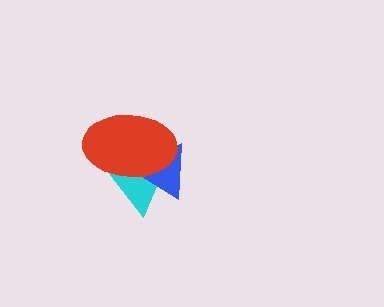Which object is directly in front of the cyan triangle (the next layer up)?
The blue triangle is directly in front of the cyan triangle.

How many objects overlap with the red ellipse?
2 objects overlap with the red ellipse.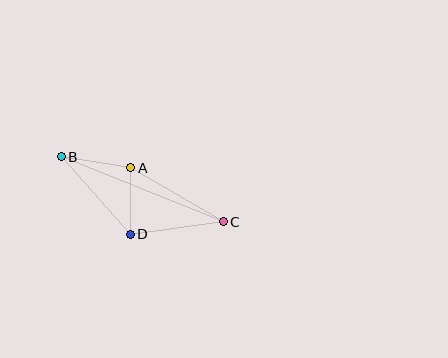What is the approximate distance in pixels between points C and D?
The distance between C and D is approximately 94 pixels.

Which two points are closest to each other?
Points A and D are closest to each other.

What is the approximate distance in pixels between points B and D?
The distance between B and D is approximately 103 pixels.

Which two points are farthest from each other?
Points B and C are farthest from each other.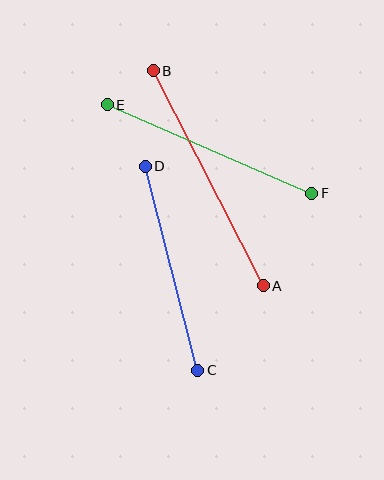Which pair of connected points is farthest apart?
Points A and B are farthest apart.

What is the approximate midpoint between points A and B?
The midpoint is at approximately (208, 178) pixels.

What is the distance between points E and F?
The distance is approximately 223 pixels.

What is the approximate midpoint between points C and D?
The midpoint is at approximately (172, 268) pixels.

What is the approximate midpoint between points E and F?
The midpoint is at approximately (209, 149) pixels.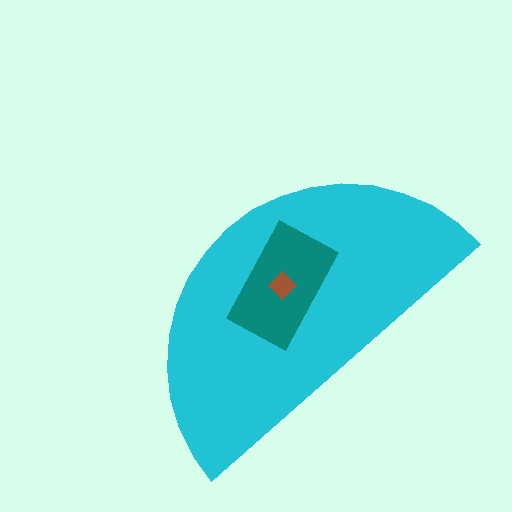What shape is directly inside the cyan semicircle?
The teal rectangle.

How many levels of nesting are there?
3.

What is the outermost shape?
The cyan semicircle.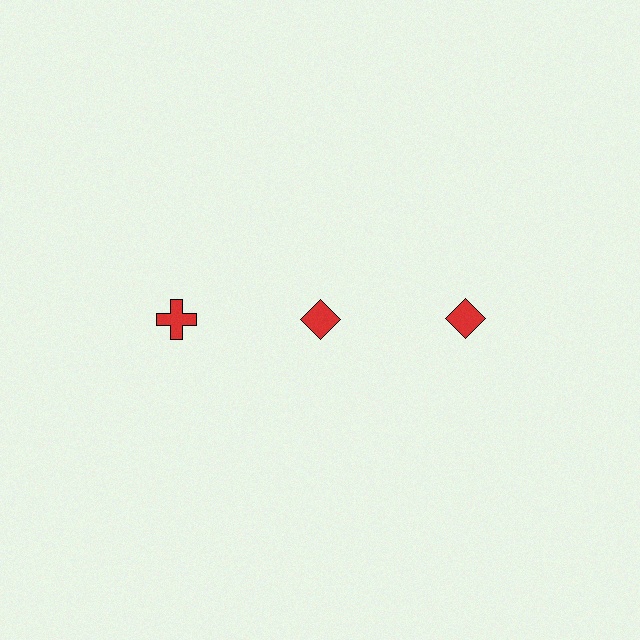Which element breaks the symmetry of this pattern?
The red cross in the top row, leftmost column breaks the symmetry. All other shapes are red diamonds.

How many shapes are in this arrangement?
There are 3 shapes arranged in a grid pattern.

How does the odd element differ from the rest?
It has a different shape: cross instead of diamond.